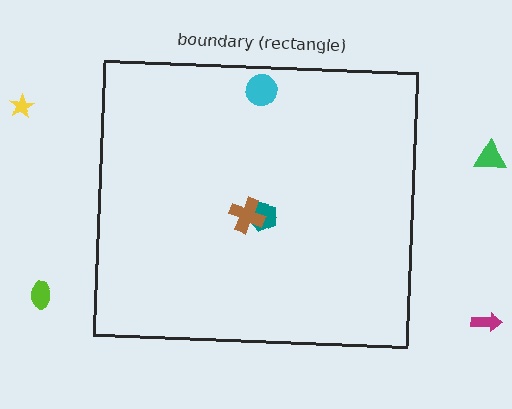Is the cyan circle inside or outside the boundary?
Inside.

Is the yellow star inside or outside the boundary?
Outside.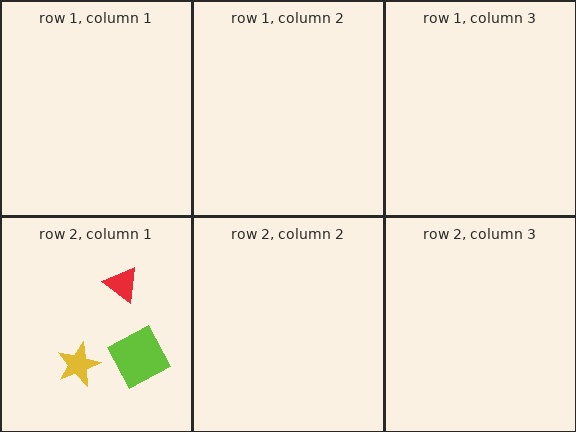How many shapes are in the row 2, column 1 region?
3.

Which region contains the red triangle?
The row 2, column 1 region.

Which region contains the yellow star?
The row 2, column 1 region.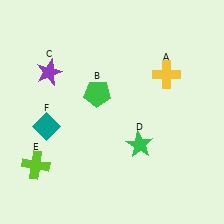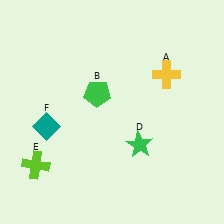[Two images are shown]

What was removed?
The purple star (C) was removed in Image 2.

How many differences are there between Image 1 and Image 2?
There is 1 difference between the two images.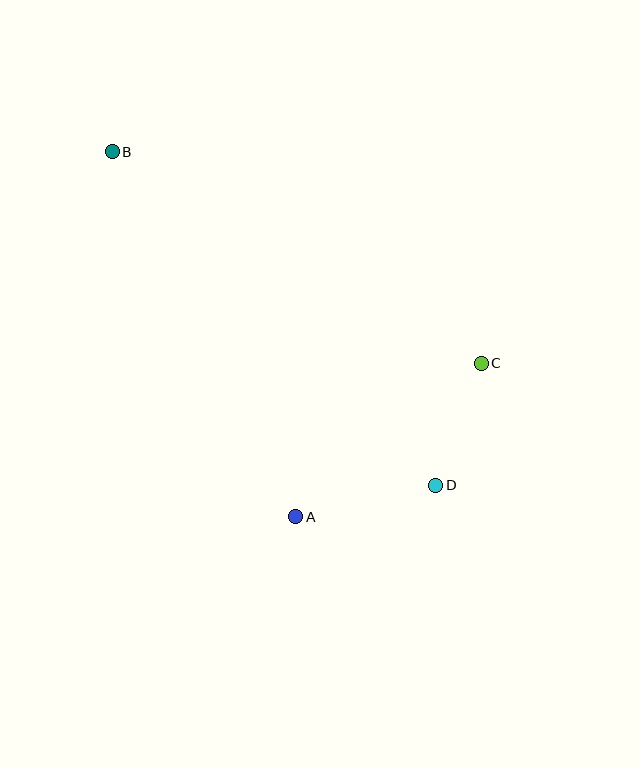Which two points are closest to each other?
Points C and D are closest to each other.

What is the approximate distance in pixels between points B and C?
The distance between B and C is approximately 426 pixels.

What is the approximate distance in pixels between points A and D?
The distance between A and D is approximately 143 pixels.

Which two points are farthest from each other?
Points B and D are farthest from each other.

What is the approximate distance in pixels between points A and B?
The distance between A and B is approximately 409 pixels.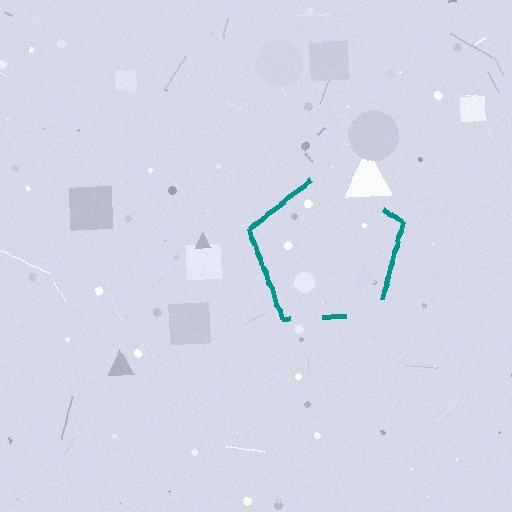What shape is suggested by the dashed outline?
The dashed outline suggests a pentagon.